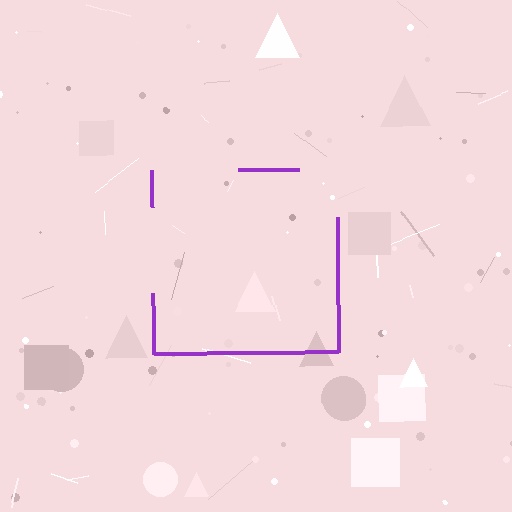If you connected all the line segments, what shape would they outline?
They would outline a square.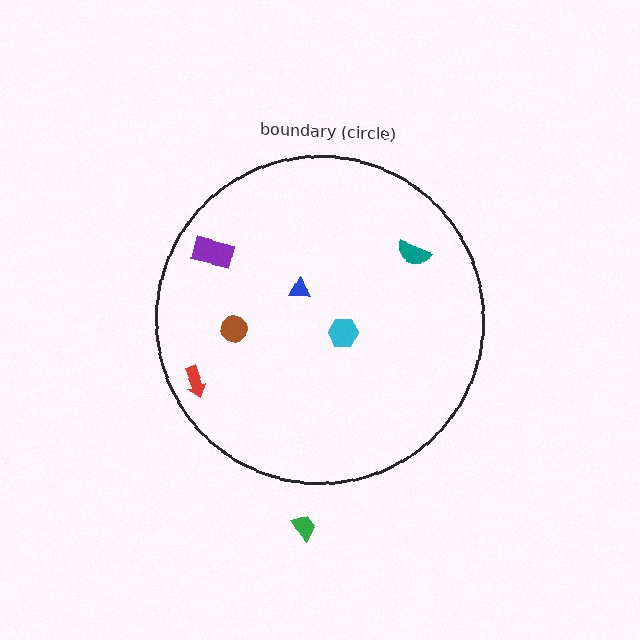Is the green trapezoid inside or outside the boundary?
Outside.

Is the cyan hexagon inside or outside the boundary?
Inside.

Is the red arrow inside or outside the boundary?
Inside.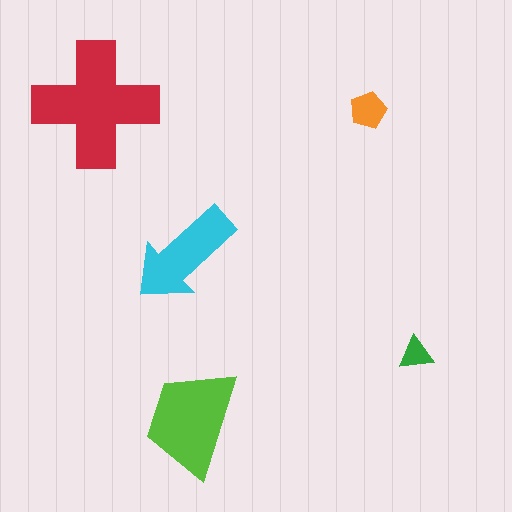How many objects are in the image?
There are 5 objects in the image.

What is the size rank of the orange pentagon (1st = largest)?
4th.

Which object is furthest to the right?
The green triangle is rightmost.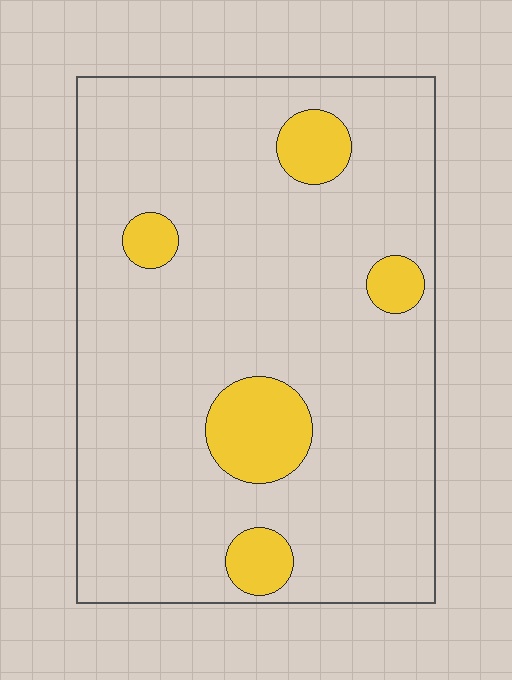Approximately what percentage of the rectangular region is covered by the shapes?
Approximately 10%.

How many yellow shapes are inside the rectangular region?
5.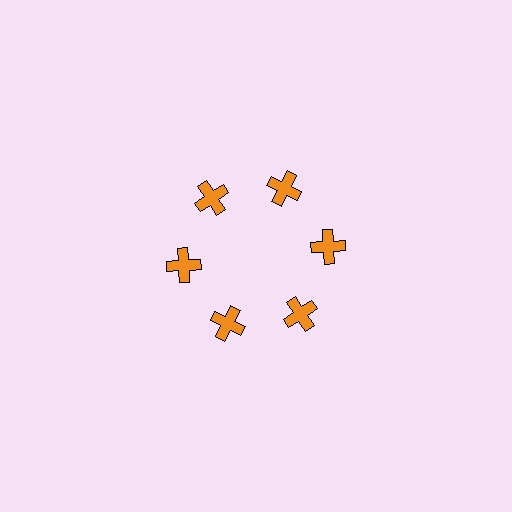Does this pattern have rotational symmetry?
Yes, this pattern has 6-fold rotational symmetry. It looks the same after rotating 60 degrees around the center.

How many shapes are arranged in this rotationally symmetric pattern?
There are 6 shapes, arranged in 6 groups of 1.